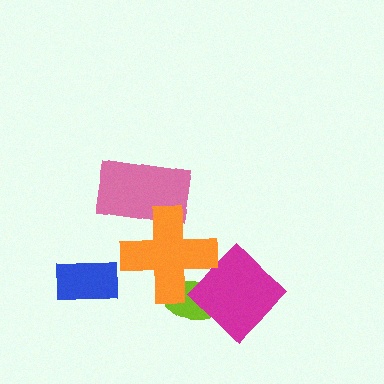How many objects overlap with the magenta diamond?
2 objects overlap with the magenta diamond.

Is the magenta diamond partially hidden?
Yes, it is partially covered by another shape.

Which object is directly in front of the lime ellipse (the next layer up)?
The magenta diamond is directly in front of the lime ellipse.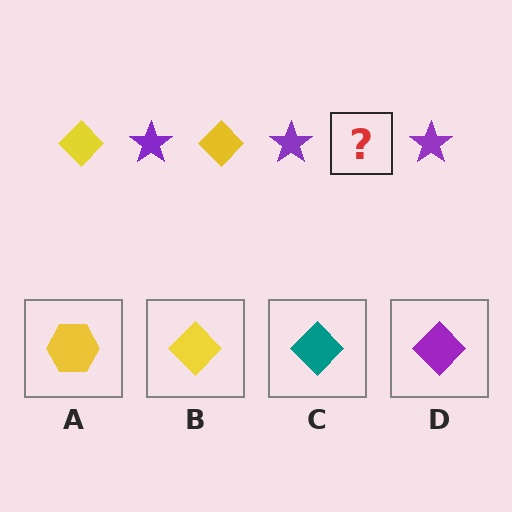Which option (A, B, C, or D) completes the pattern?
B.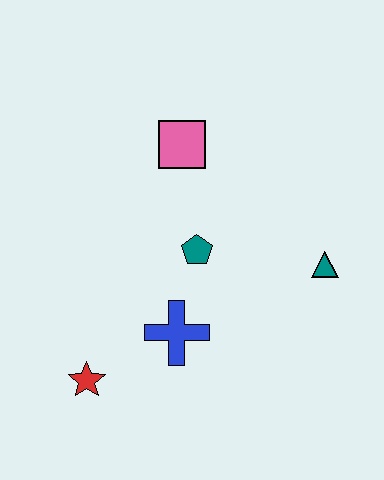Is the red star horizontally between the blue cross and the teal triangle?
No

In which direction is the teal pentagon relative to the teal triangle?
The teal pentagon is to the left of the teal triangle.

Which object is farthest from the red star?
The teal triangle is farthest from the red star.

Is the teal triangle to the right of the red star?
Yes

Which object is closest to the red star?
The blue cross is closest to the red star.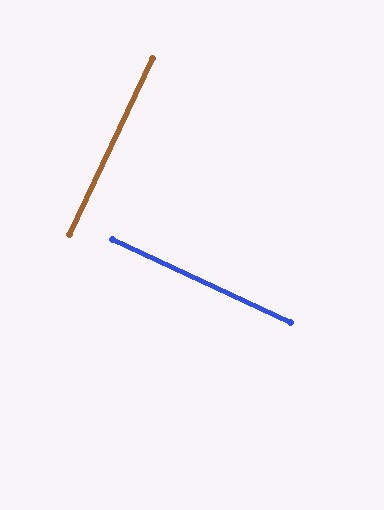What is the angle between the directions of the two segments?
Approximately 90 degrees.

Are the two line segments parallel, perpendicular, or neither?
Perpendicular — they meet at approximately 90°.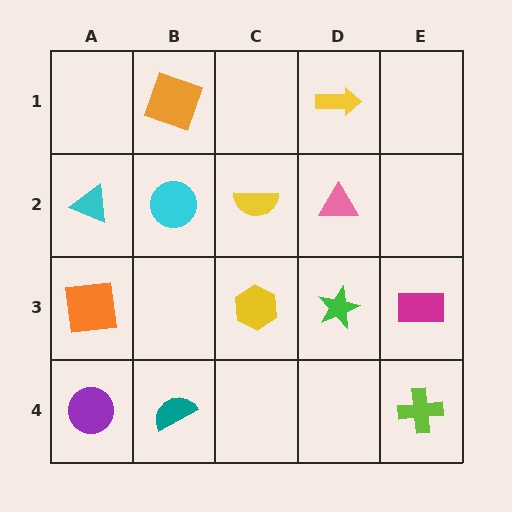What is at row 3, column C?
A yellow hexagon.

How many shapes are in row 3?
4 shapes.